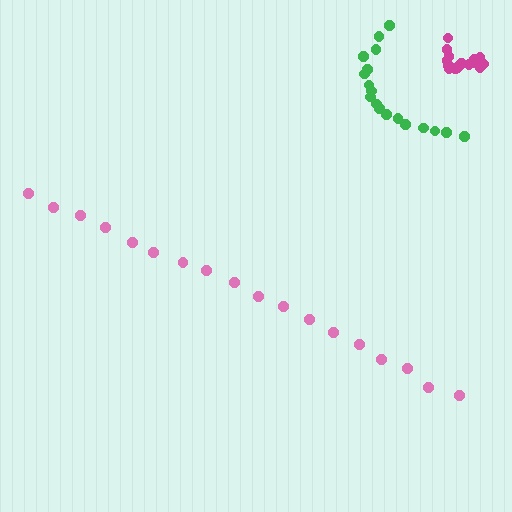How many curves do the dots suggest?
There are 3 distinct paths.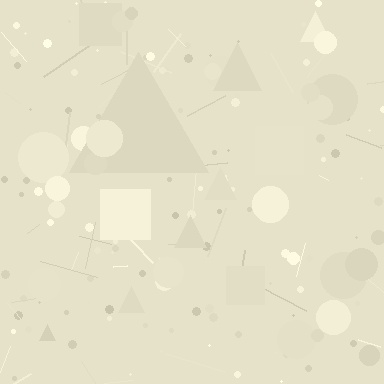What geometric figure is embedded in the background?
A triangle is embedded in the background.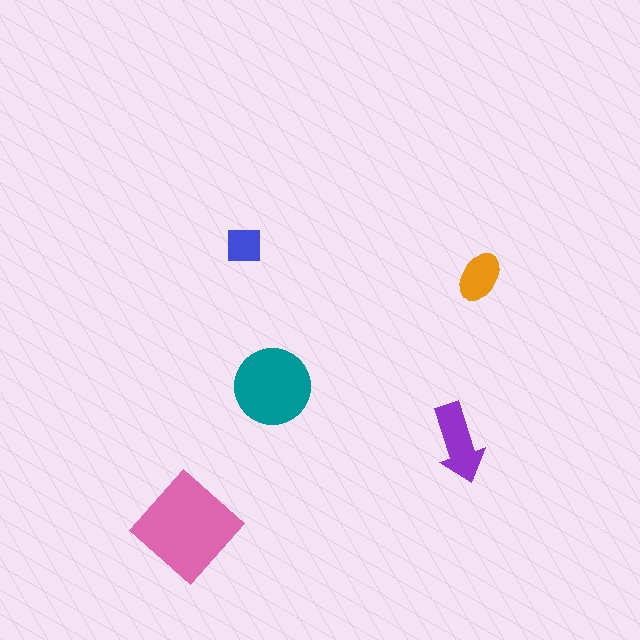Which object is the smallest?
The blue square.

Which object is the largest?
The pink diamond.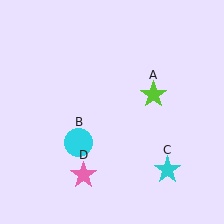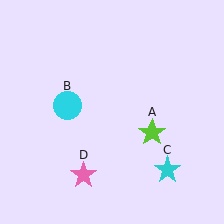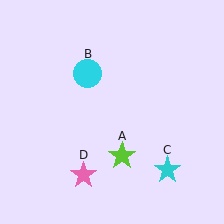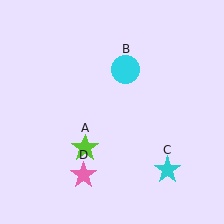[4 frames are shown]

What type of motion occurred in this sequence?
The lime star (object A), cyan circle (object B) rotated clockwise around the center of the scene.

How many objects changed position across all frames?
2 objects changed position: lime star (object A), cyan circle (object B).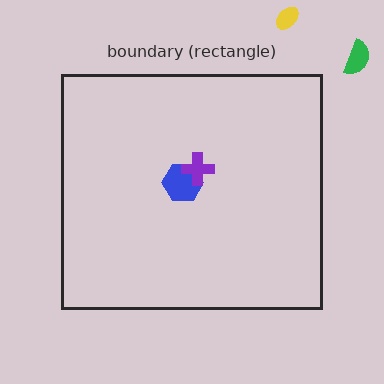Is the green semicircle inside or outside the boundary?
Outside.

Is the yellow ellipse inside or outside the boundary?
Outside.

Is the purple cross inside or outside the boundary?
Inside.